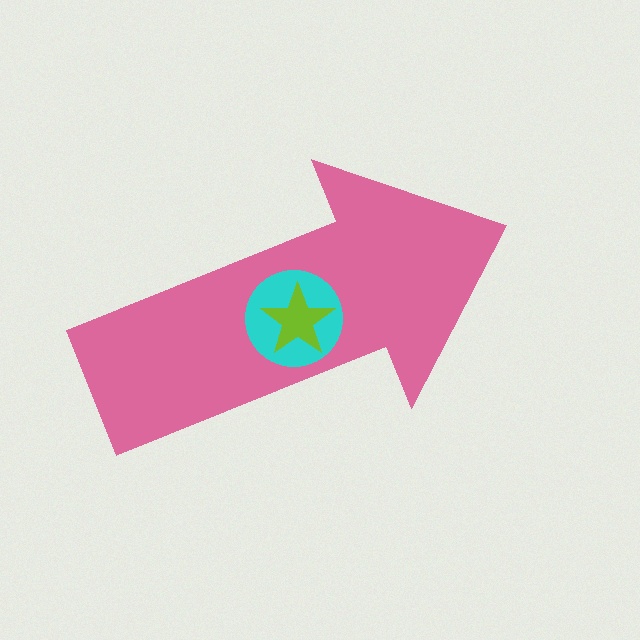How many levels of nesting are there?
3.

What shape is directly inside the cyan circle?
The lime star.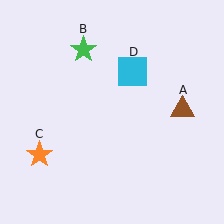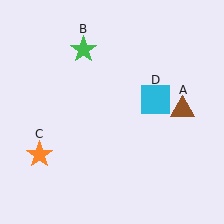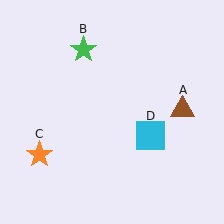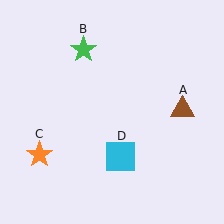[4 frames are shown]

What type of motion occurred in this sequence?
The cyan square (object D) rotated clockwise around the center of the scene.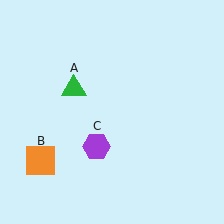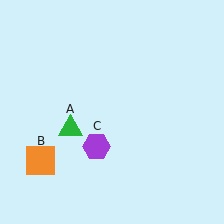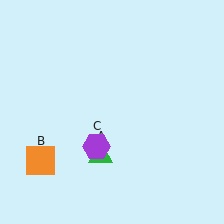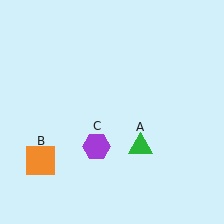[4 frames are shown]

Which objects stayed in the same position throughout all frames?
Orange square (object B) and purple hexagon (object C) remained stationary.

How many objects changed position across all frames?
1 object changed position: green triangle (object A).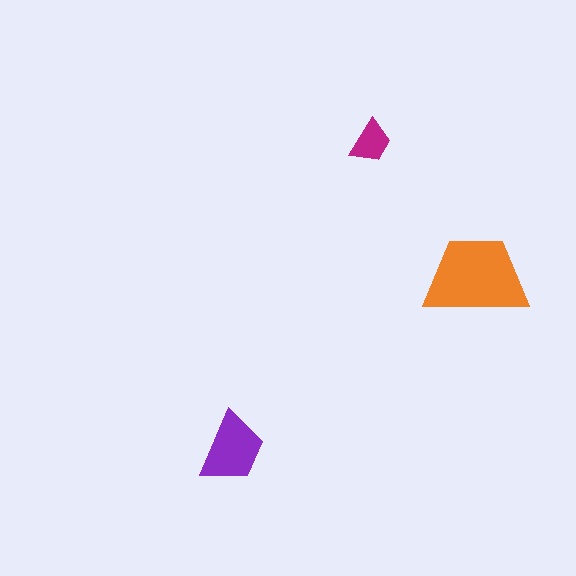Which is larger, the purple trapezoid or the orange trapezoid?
The orange one.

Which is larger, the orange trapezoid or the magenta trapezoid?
The orange one.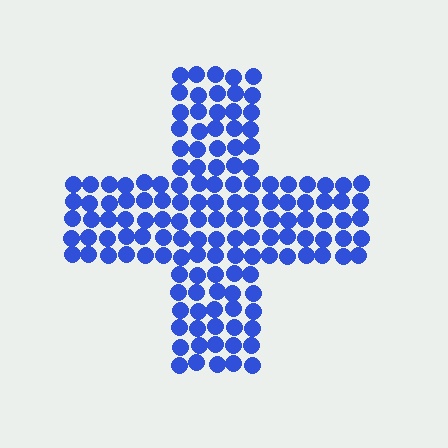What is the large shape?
The large shape is a cross.